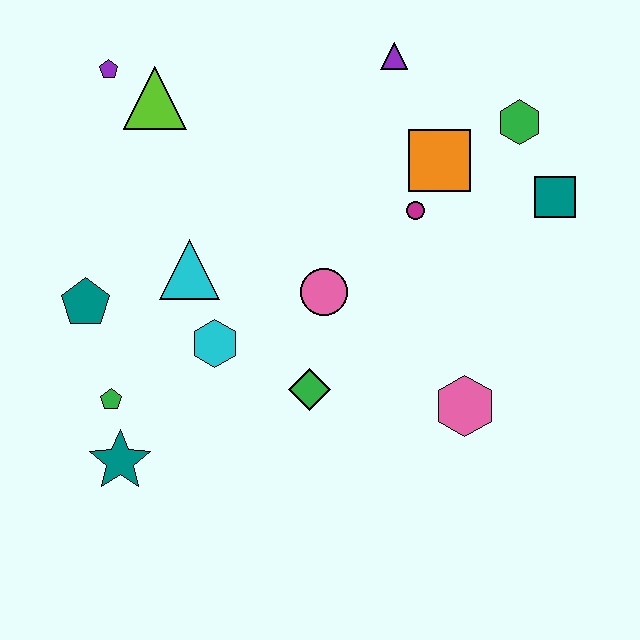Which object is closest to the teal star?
The green pentagon is closest to the teal star.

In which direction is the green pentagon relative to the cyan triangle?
The green pentagon is below the cyan triangle.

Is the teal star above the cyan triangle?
No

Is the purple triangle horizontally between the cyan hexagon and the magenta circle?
Yes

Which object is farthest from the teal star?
The green hexagon is farthest from the teal star.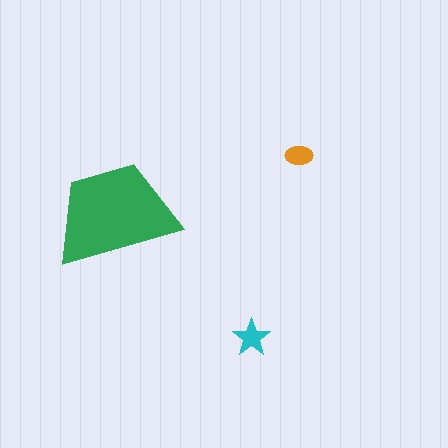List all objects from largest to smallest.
The green trapezoid, the cyan star, the orange ellipse.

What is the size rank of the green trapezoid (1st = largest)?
1st.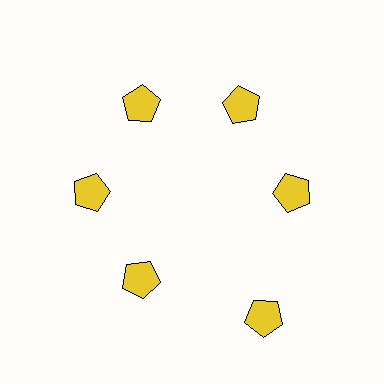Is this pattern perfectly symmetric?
No. The 6 yellow pentagons are arranged in a ring, but one element near the 5 o'clock position is pushed outward from the center, breaking the 6-fold rotational symmetry.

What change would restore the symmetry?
The symmetry would be restored by moving it inward, back onto the ring so that all 6 pentagons sit at equal angles and equal distance from the center.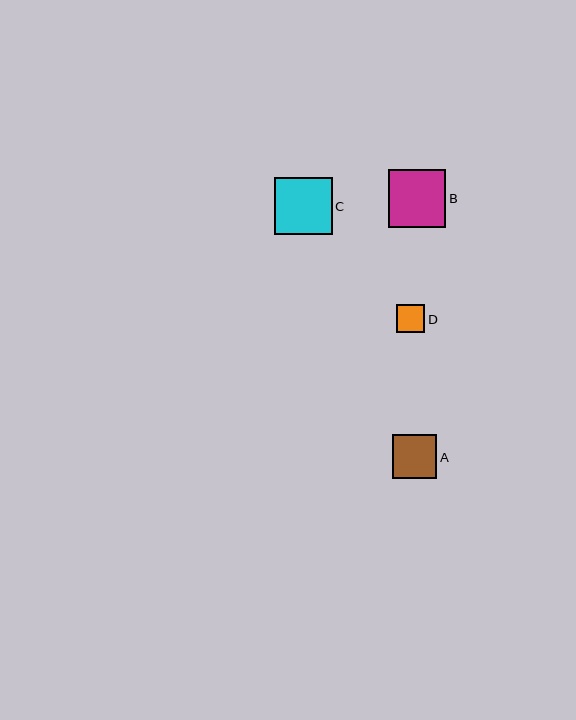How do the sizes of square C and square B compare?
Square C and square B are approximately the same size.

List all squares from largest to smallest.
From largest to smallest: C, B, A, D.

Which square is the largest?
Square C is the largest with a size of approximately 57 pixels.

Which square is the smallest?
Square D is the smallest with a size of approximately 28 pixels.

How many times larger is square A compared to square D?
Square A is approximately 1.6 times the size of square D.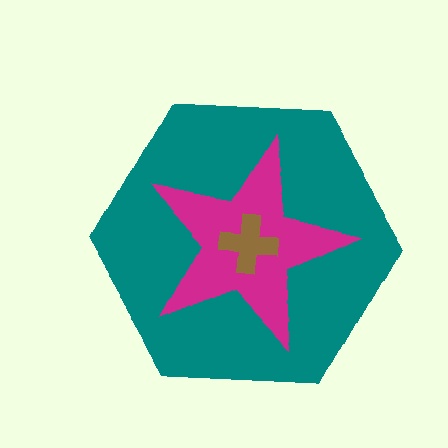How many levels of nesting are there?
3.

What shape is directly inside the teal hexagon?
The magenta star.